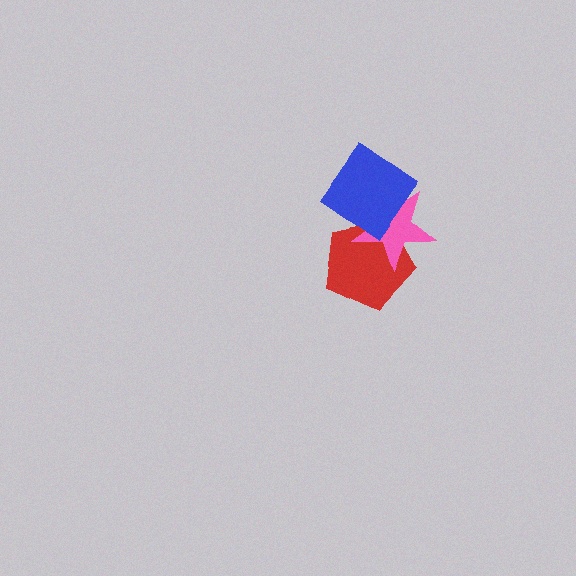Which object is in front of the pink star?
The blue diamond is in front of the pink star.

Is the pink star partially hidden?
Yes, it is partially covered by another shape.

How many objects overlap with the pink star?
2 objects overlap with the pink star.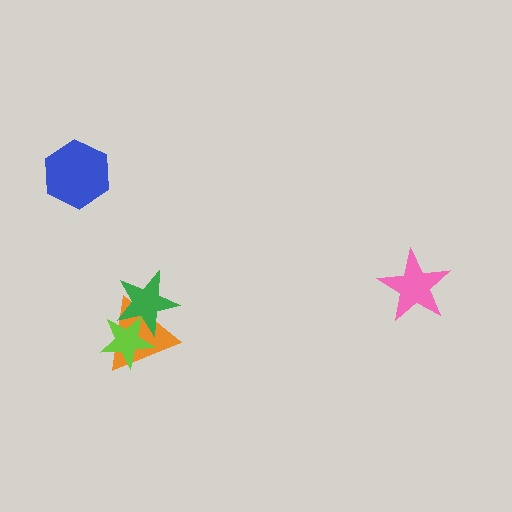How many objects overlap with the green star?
2 objects overlap with the green star.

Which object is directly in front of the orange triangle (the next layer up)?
The green star is directly in front of the orange triangle.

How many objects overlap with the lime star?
2 objects overlap with the lime star.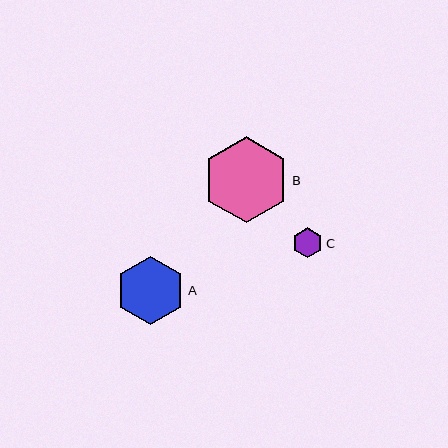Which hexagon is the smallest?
Hexagon C is the smallest with a size of approximately 30 pixels.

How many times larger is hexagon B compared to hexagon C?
Hexagon B is approximately 2.8 times the size of hexagon C.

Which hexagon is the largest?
Hexagon B is the largest with a size of approximately 86 pixels.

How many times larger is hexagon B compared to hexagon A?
Hexagon B is approximately 1.3 times the size of hexagon A.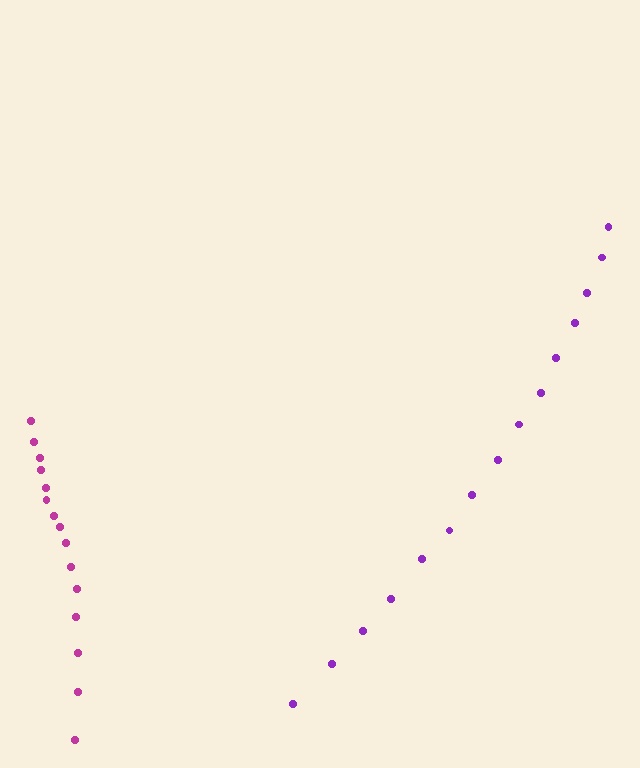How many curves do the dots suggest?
There are 2 distinct paths.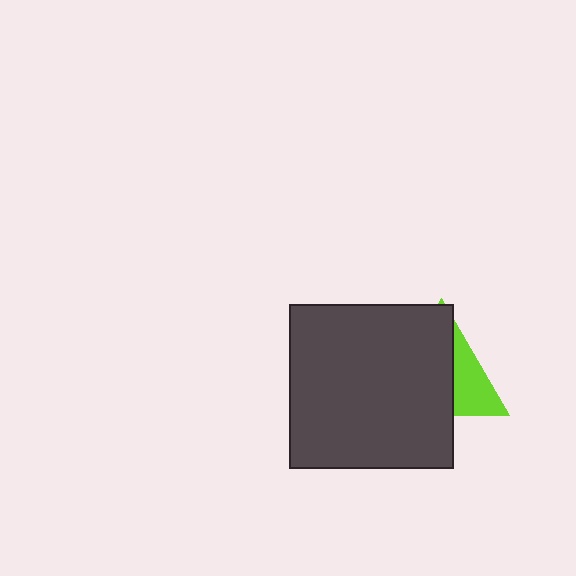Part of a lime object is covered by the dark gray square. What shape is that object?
It is a triangle.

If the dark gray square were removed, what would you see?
You would see the complete lime triangle.